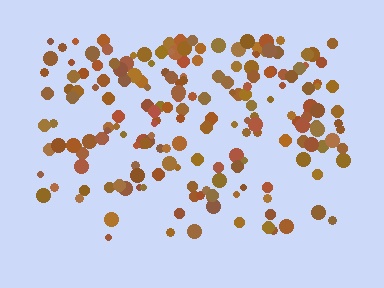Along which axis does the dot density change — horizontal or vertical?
Vertical.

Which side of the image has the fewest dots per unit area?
The bottom.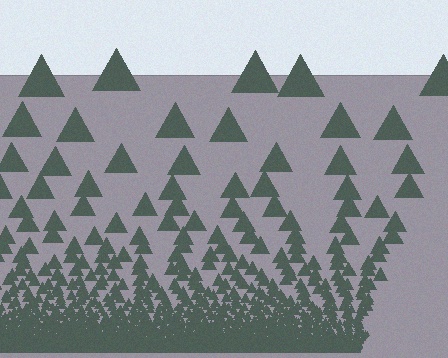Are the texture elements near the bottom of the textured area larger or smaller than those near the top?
Smaller. The gradient is inverted — elements near the bottom are smaller and denser.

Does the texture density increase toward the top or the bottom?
Density increases toward the bottom.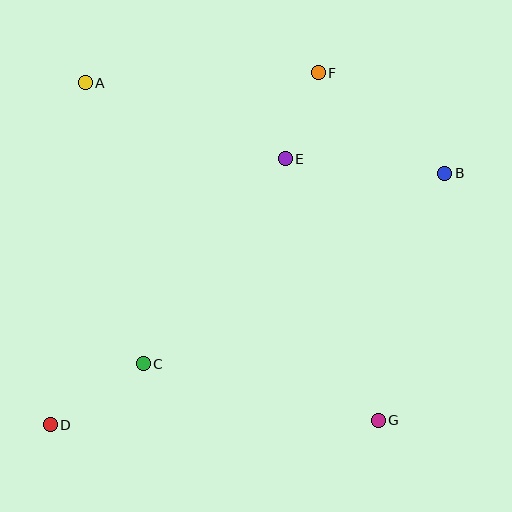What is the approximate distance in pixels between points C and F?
The distance between C and F is approximately 340 pixels.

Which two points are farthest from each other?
Points B and D are farthest from each other.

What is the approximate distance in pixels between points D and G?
The distance between D and G is approximately 328 pixels.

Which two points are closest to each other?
Points E and F are closest to each other.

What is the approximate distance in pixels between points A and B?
The distance between A and B is approximately 371 pixels.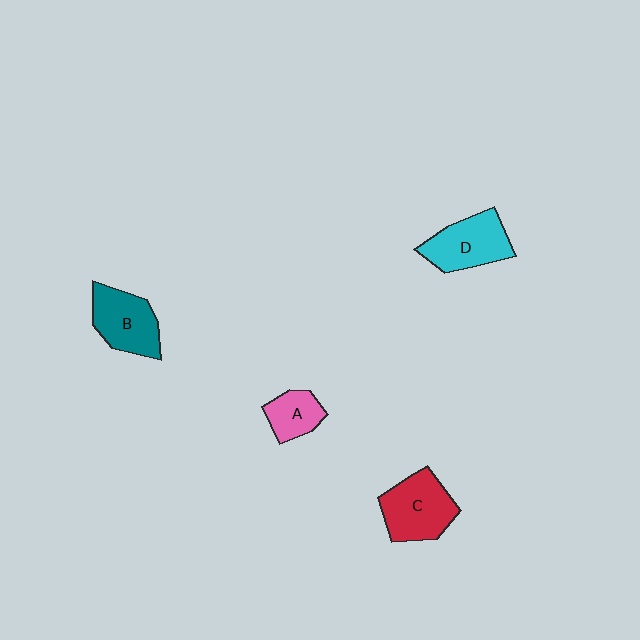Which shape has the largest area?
Shape C (red).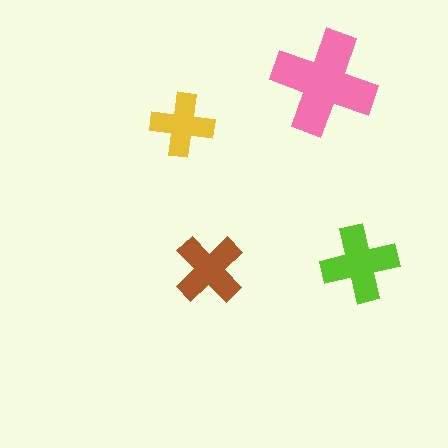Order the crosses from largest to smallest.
the pink one, the lime one, the brown one, the yellow one.